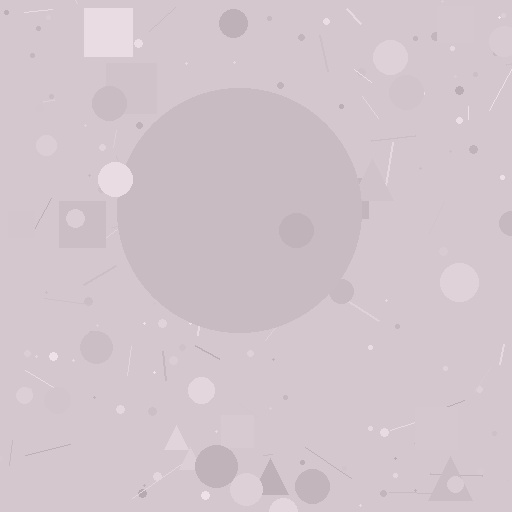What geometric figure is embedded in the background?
A circle is embedded in the background.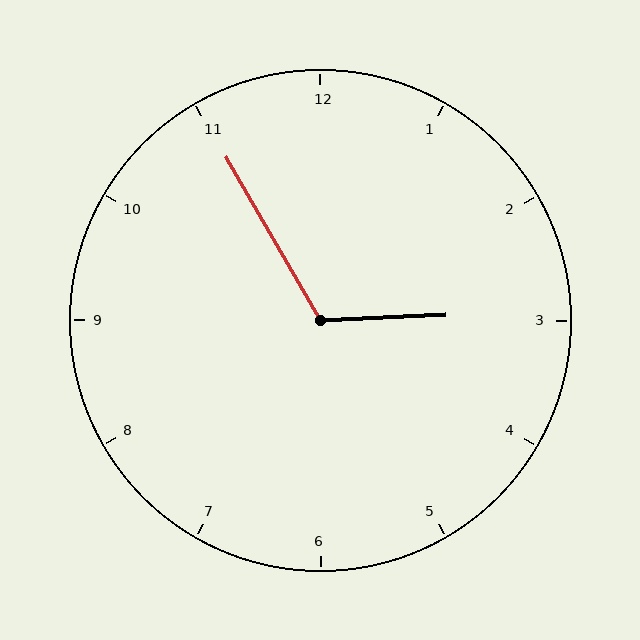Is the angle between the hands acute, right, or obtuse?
It is obtuse.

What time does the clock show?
2:55.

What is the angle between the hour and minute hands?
Approximately 118 degrees.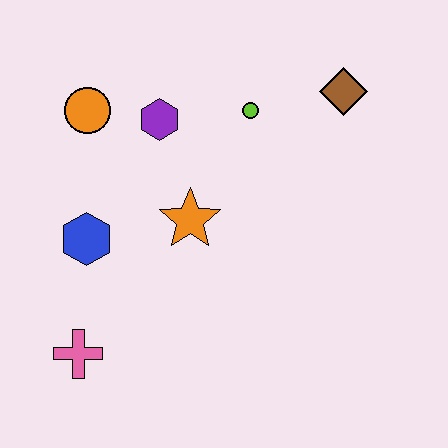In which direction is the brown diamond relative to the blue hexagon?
The brown diamond is to the right of the blue hexagon.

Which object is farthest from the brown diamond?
The pink cross is farthest from the brown diamond.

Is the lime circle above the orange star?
Yes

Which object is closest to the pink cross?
The blue hexagon is closest to the pink cross.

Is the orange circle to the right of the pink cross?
Yes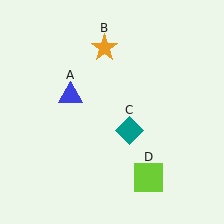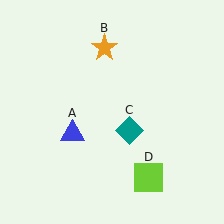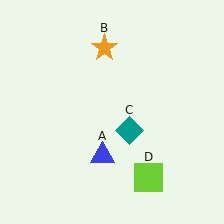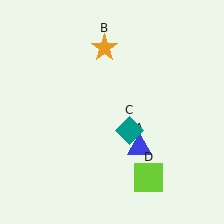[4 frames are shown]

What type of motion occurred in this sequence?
The blue triangle (object A) rotated counterclockwise around the center of the scene.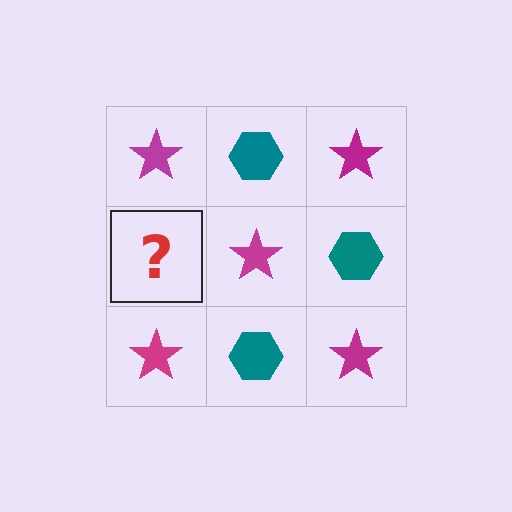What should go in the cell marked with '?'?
The missing cell should contain a teal hexagon.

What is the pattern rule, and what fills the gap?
The rule is that it alternates magenta star and teal hexagon in a checkerboard pattern. The gap should be filled with a teal hexagon.